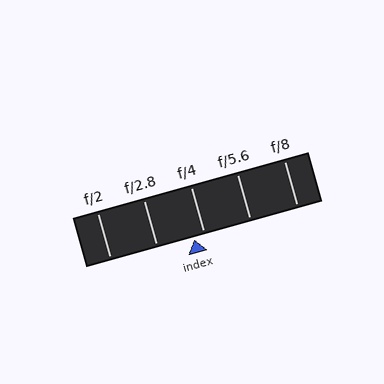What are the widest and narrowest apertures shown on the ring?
The widest aperture shown is f/2 and the narrowest is f/8.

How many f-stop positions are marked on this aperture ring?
There are 5 f-stop positions marked.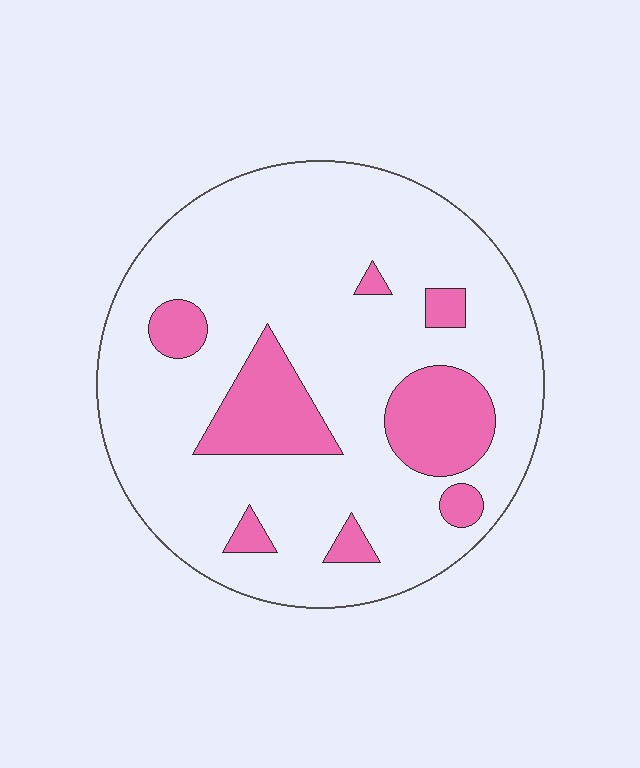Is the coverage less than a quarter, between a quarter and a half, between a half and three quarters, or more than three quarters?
Less than a quarter.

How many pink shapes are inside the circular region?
8.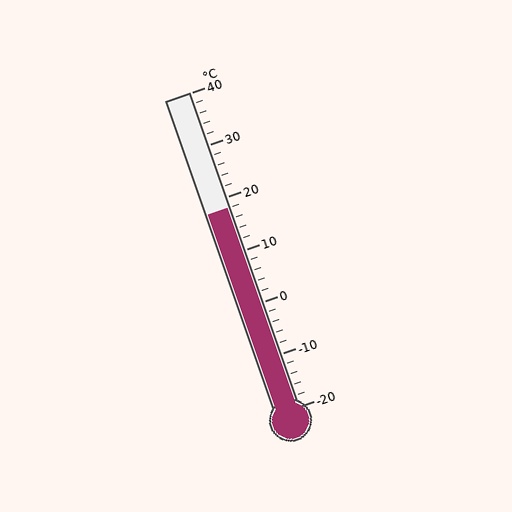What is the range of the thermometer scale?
The thermometer scale ranges from -20°C to 40°C.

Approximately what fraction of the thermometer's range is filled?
The thermometer is filled to approximately 65% of its range.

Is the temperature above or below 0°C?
The temperature is above 0°C.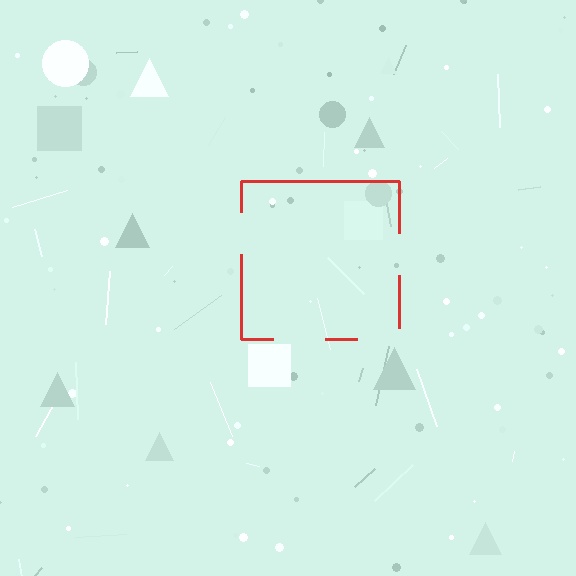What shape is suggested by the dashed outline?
The dashed outline suggests a square.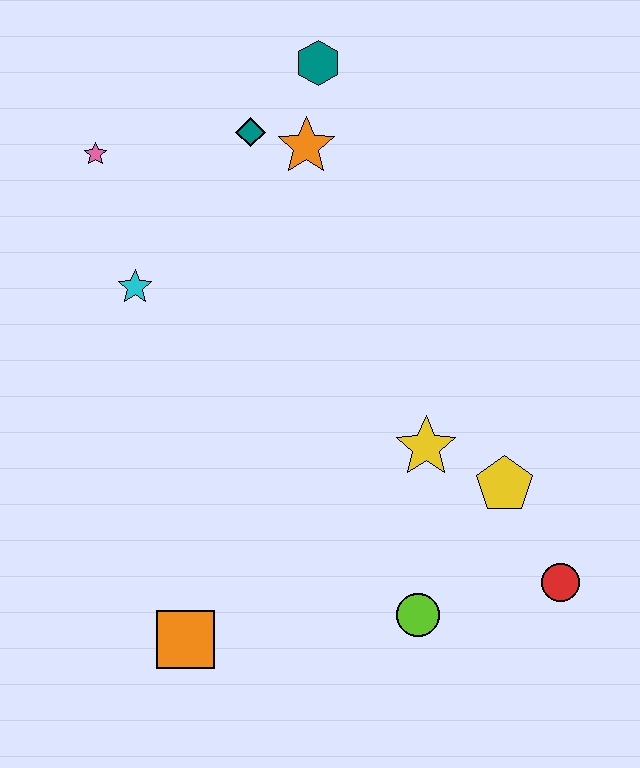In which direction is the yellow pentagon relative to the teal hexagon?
The yellow pentagon is below the teal hexagon.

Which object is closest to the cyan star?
The pink star is closest to the cyan star.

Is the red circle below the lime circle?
No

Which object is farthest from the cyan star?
The red circle is farthest from the cyan star.